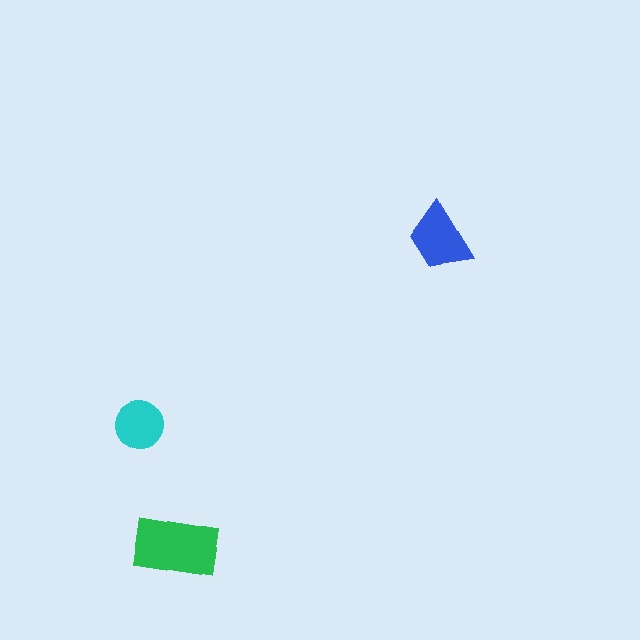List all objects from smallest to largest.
The cyan circle, the blue trapezoid, the green rectangle.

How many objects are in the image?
There are 3 objects in the image.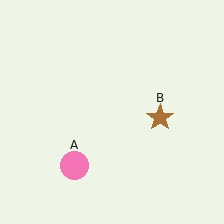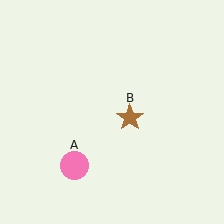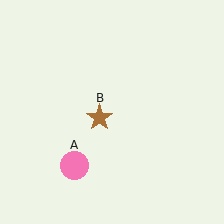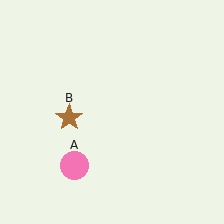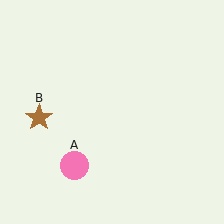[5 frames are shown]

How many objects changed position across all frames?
1 object changed position: brown star (object B).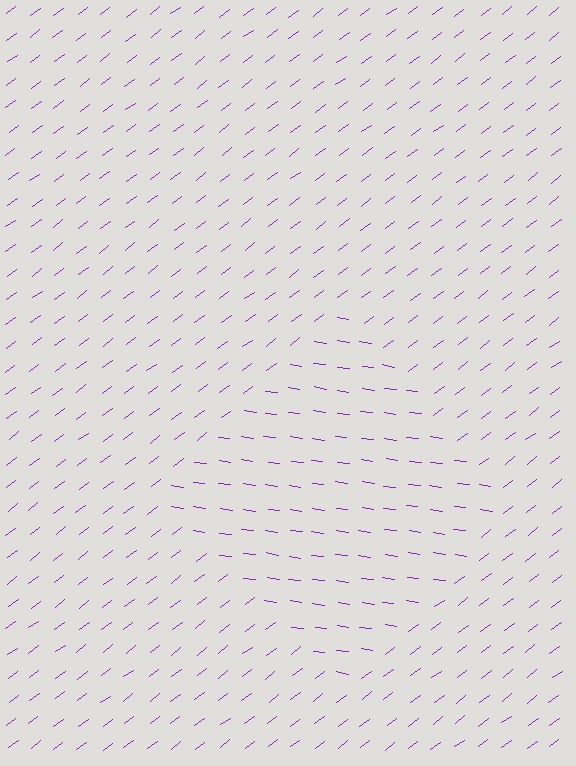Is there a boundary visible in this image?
Yes, there is a texture boundary formed by a change in line orientation.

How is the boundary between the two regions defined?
The boundary is defined purely by a change in line orientation (approximately 45 degrees difference). All lines are the same color and thickness.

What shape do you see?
I see a diamond.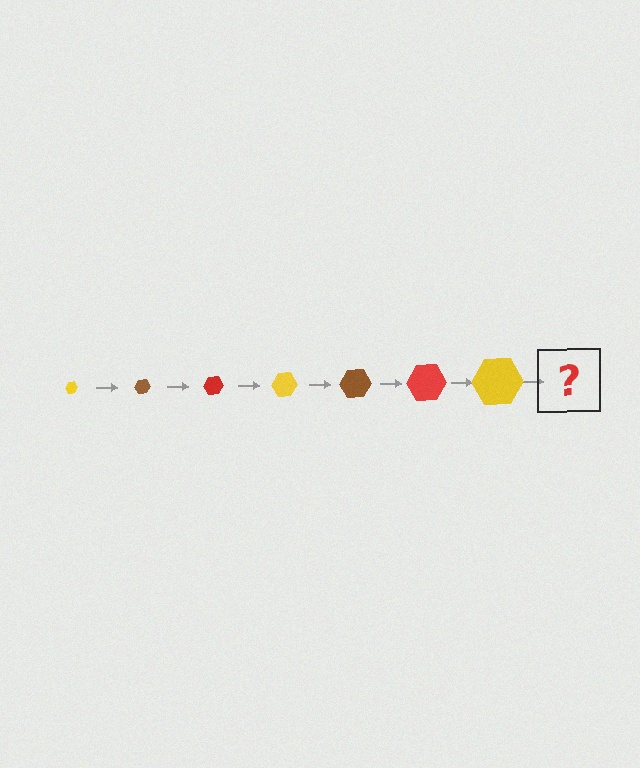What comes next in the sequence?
The next element should be a brown hexagon, larger than the previous one.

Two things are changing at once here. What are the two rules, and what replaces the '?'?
The two rules are that the hexagon grows larger each step and the color cycles through yellow, brown, and red. The '?' should be a brown hexagon, larger than the previous one.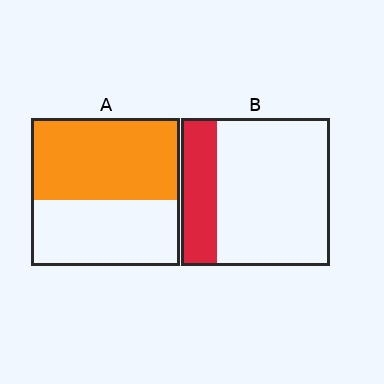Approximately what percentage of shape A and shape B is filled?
A is approximately 55% and B is approximately 25%.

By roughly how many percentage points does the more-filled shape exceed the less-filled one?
By roughly 30 percentage points (A over B).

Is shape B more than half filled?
No.